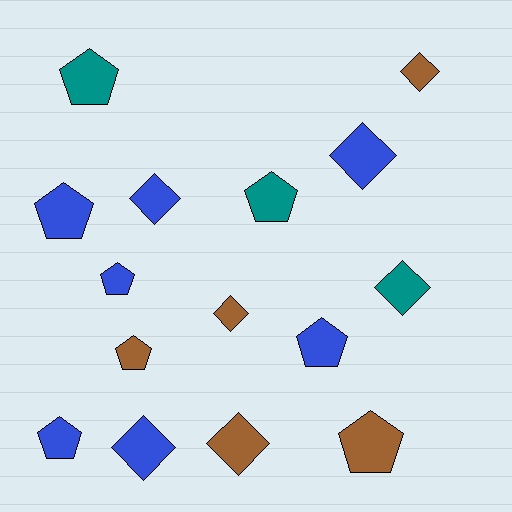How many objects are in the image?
There are 15 objects.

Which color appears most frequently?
Blue, with 7 objects.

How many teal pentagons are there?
There are 2 teal pentagons.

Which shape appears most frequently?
Pentagon, with 8 objects.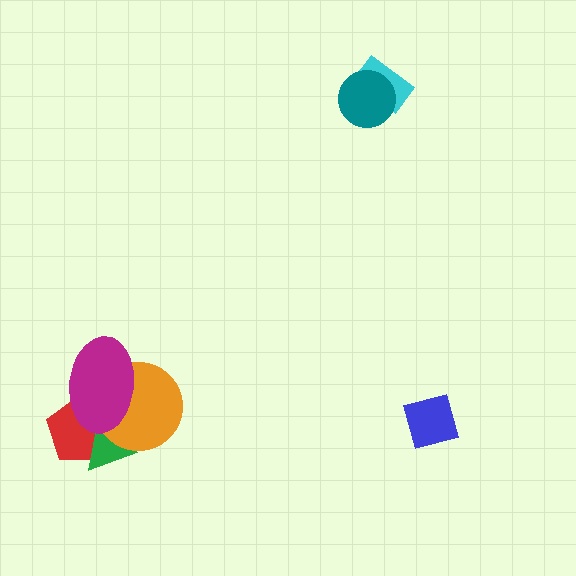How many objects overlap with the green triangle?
3 objects overlap with the green triangle.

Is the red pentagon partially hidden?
Yes, it is partially covered by another shape.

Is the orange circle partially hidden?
Yes, it is partially covered by another shape.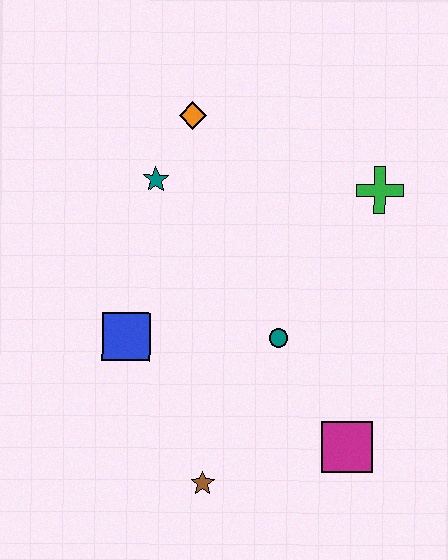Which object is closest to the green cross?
The teal circle is closest to the green cross.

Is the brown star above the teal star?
No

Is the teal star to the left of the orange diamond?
Yes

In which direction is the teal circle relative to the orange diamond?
The teal circle is below the orange diamond.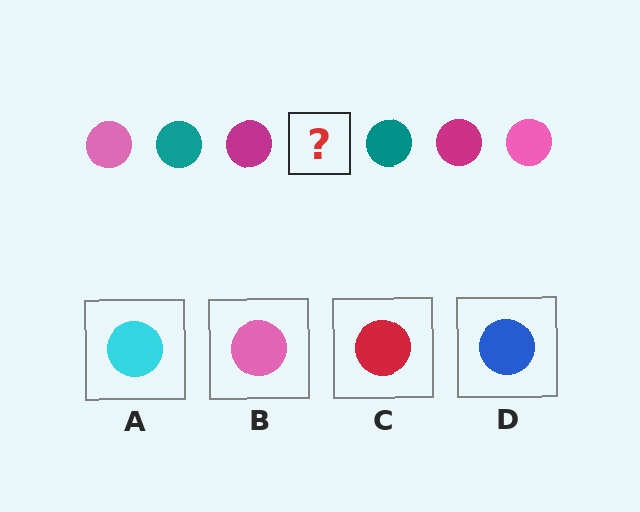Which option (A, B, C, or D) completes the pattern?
B.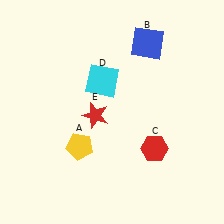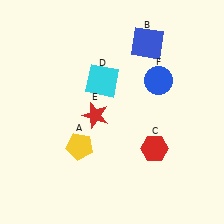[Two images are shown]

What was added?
A blue circle (F) was added in Image 2.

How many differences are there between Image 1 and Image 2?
There is 1 difference between the two images.